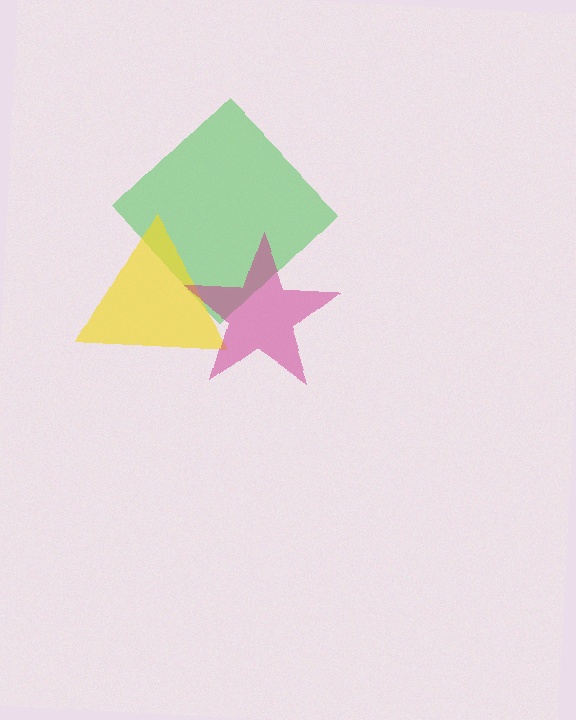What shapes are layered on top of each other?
The layered shapes are: a green diamond, a yellow triangle, a magenta star.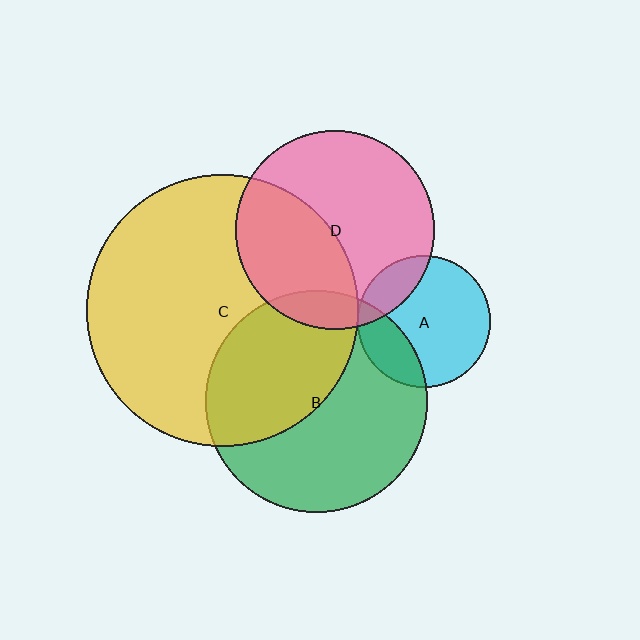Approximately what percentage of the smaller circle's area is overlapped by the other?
Approximately 45%.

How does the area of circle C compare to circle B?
Approximately 1.5 times.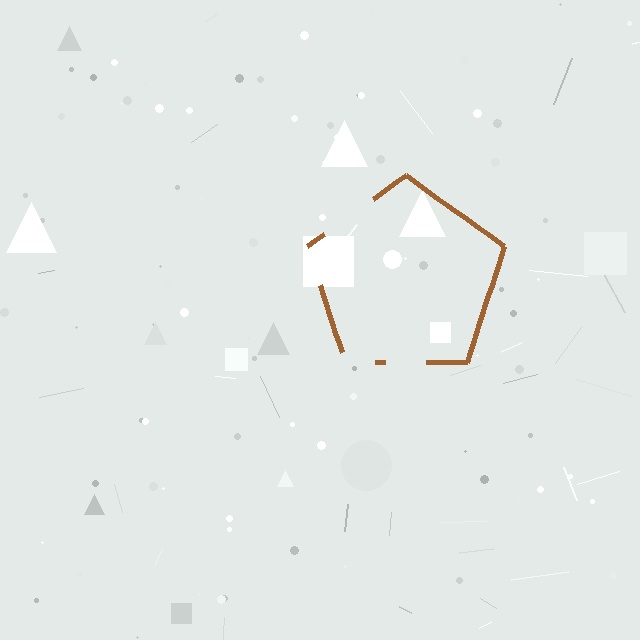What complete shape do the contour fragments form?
The contour fragments form a pentagon.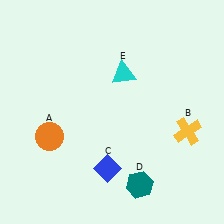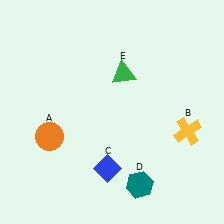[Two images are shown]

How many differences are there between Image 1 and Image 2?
There is 1 difference between the two images.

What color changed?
The triangle (E) changed from cyan in Image 1 to green in Image 2.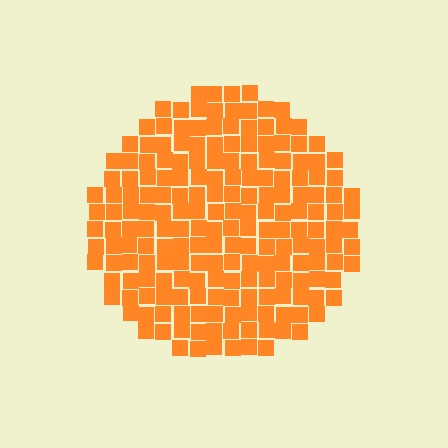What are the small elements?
The small elements are squares.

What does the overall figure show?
The overall figure shows a circle.